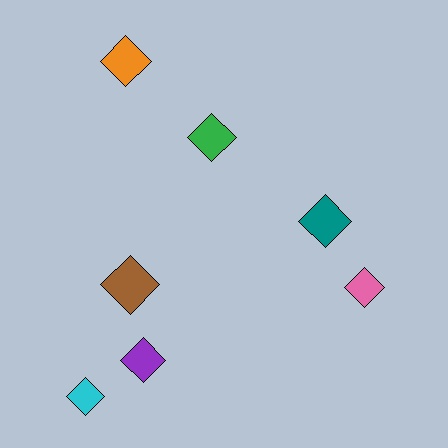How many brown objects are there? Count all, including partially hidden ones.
There is 1 brown object.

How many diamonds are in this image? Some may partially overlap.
There are 7 diamonds.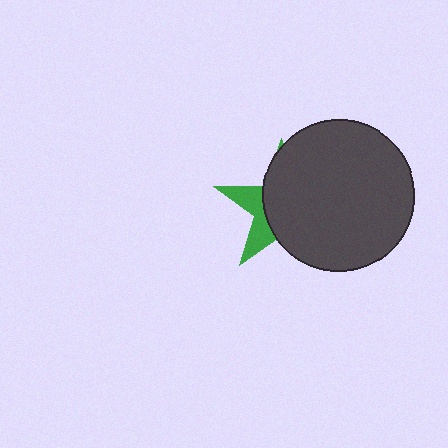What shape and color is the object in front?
The object in front is a dark gray circle.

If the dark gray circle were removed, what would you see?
You would see the complete green star.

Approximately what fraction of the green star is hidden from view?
Roughly 70% of the green star is hidden behind the dark gray circle.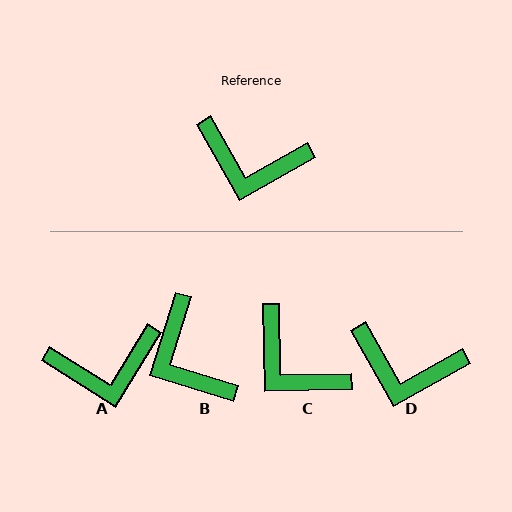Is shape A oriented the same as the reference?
No, it is off by about 28 degrees.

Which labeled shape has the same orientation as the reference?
D.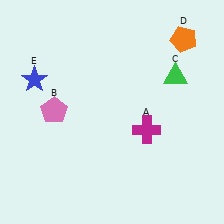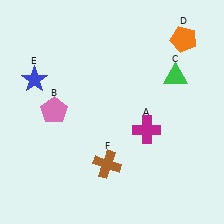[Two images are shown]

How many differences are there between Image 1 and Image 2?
There is 1 difference between the two images.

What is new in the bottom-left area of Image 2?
A brown cross (F) was added in the bottom-left area of Image 2.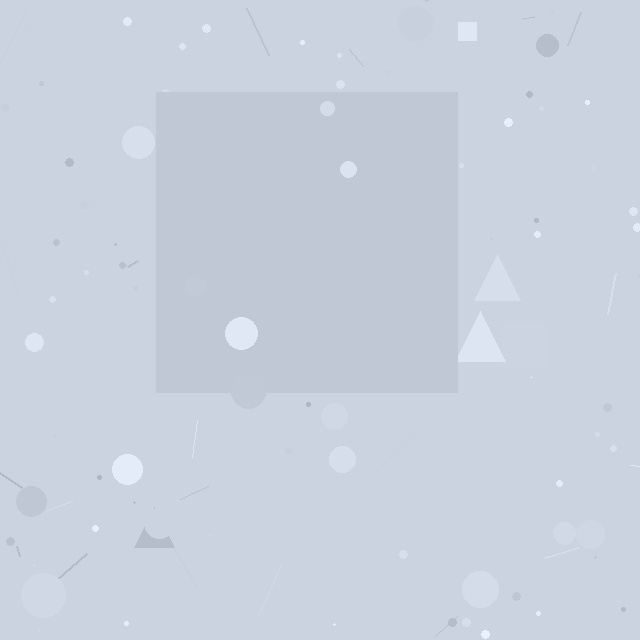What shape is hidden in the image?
A square is hidden in the image.